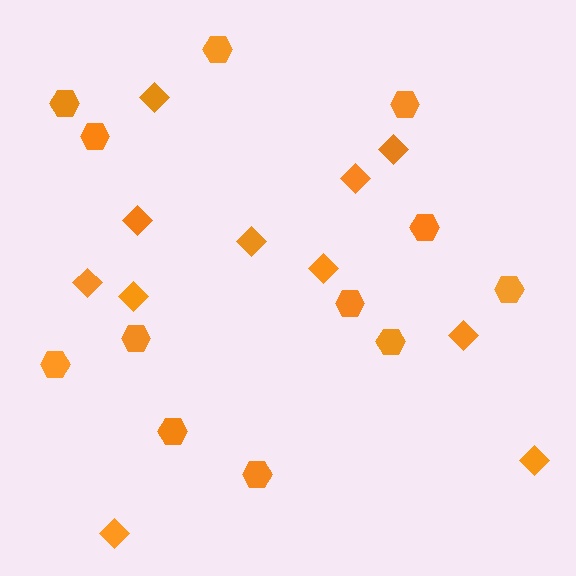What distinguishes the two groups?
There are 2 groups: one group of hexagons (12) and one group of diamonds (11).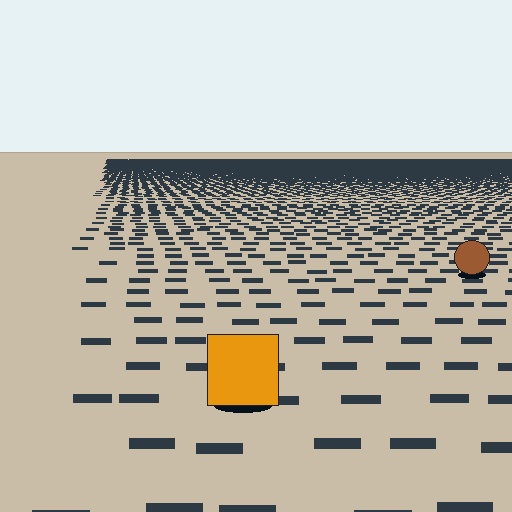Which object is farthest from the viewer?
The brown circle is farthest from the viewer. It appears smaller and the ground texture around it is denser.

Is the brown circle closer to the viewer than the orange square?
No. The orange square is closer — you can tell from the texture gradient: the ground texture is coarser near it.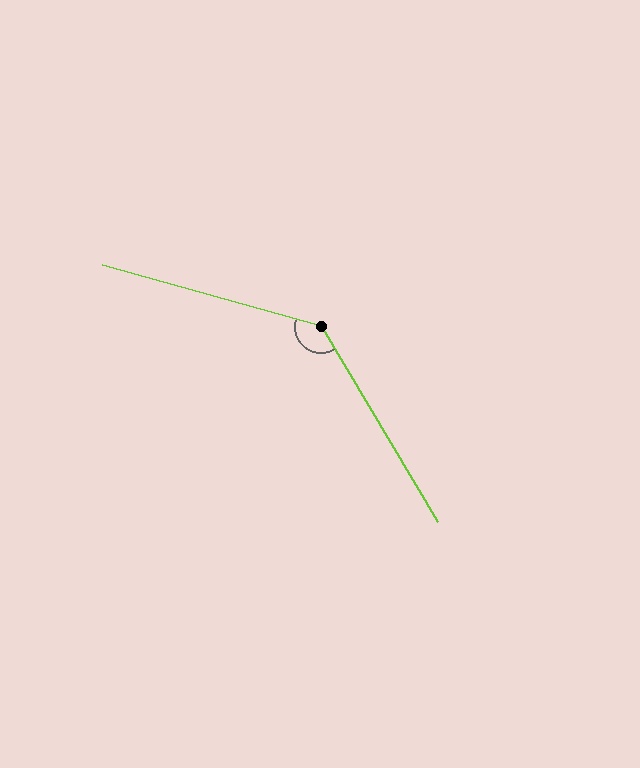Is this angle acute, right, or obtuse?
It is obtuse.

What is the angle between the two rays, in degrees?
Approximately 136 degrees.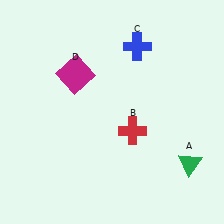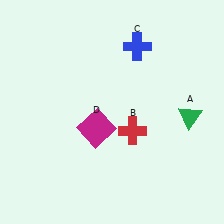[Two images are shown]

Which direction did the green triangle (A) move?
The green triangle (A) moved up.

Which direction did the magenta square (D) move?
The magenta square (D) moved down.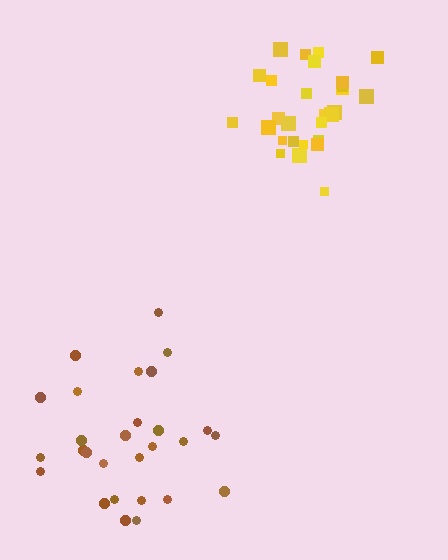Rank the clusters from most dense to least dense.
yellow, brown.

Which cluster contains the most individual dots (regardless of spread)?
Brown (28).